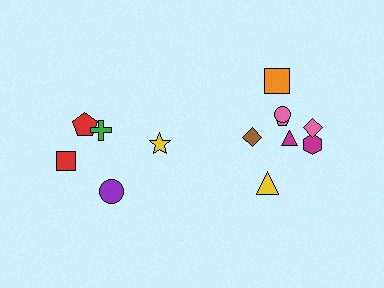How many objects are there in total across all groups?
There are 13 objects.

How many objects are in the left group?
There are 5 objects.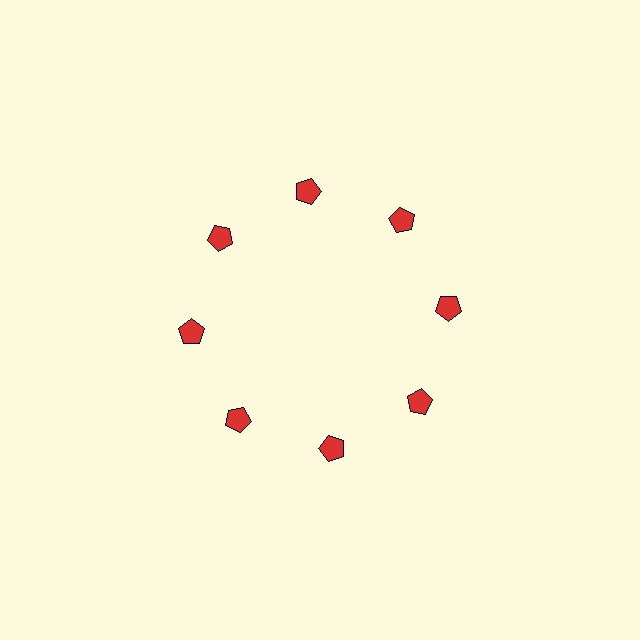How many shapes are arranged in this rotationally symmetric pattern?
There are 8 shapes, arranged in 8 groups of 1.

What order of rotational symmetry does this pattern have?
This pattern has 8-fold rotational symmetry.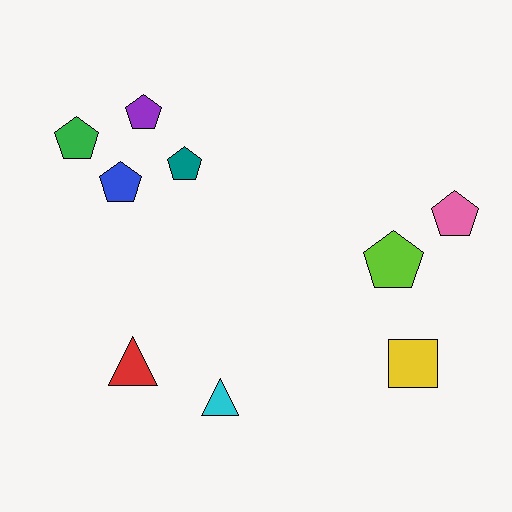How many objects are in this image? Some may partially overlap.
There are 9 objects.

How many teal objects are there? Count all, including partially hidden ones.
There is 1 teal object.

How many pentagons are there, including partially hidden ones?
There are 6 pentagons.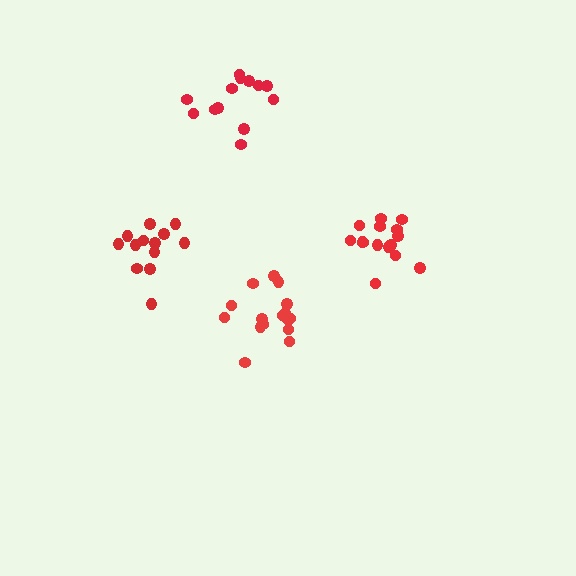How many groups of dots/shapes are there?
There are 4 groups.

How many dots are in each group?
Group 1: 17 dots, Group 2: 15 dots, Group 3: 13 dots, Group 4: 13 dots (58 total).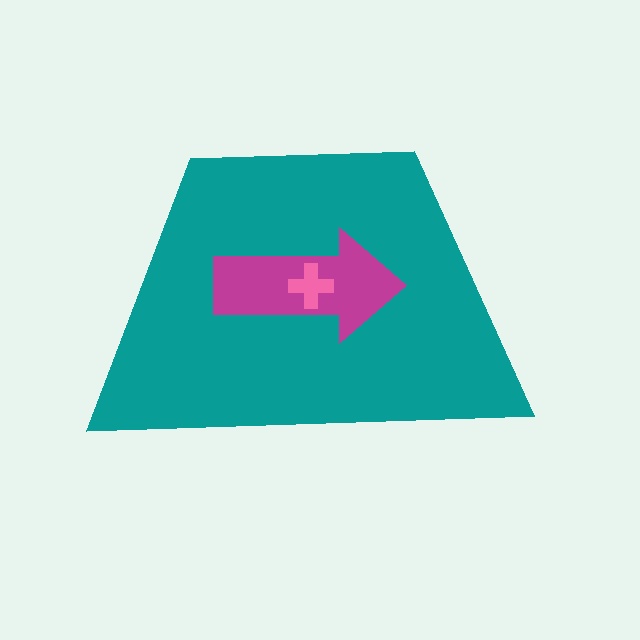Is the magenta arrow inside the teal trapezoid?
Yes.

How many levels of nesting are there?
3.